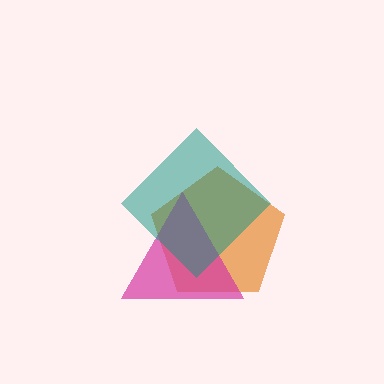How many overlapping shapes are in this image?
There are 3 overlapping shapes in the image.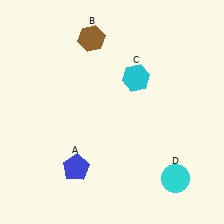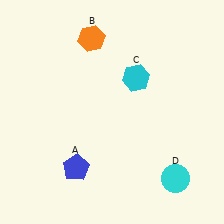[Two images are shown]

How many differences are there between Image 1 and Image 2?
There is 1 difference between the two images.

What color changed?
The hexagon (B) changed from brown in Image 1 to orange in Image 2.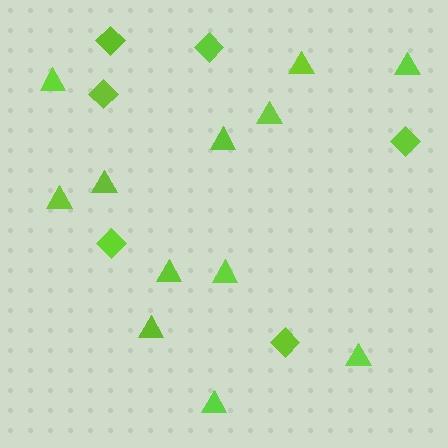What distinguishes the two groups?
There are 2 groups: one group of triangles (12) and one group of diamonds (6).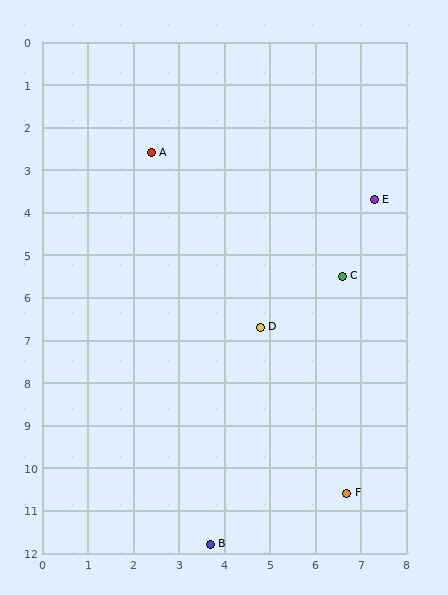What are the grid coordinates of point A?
Point A is at approximately (2.4, 2.6).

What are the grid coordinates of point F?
Point F is at approximately (6.7, 10.6).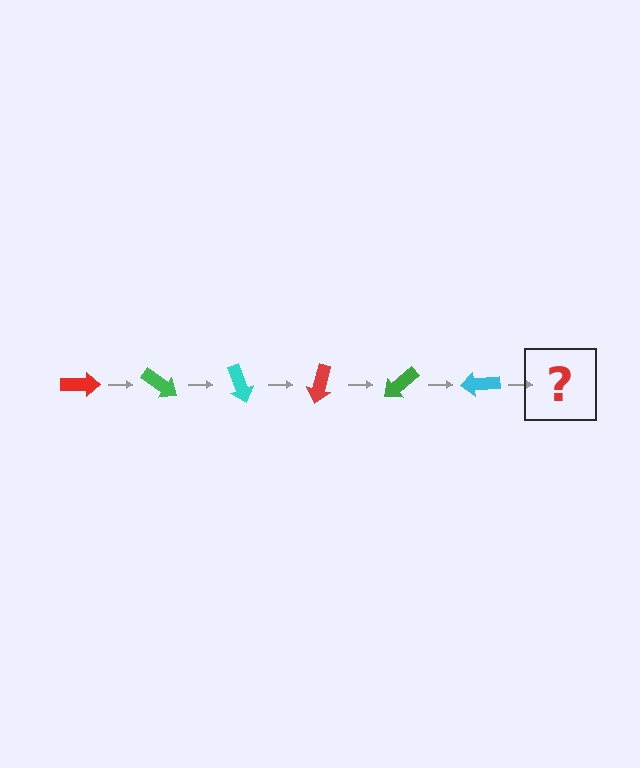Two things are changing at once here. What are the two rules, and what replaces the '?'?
The two rules are that it rotates 35 degrees each step and the color cycles through red, green, and cyan. The '?' should be a red arrow, rotated 210 degrees from the start.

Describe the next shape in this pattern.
It should be a red arrow, rotated 210 degrees from the start.